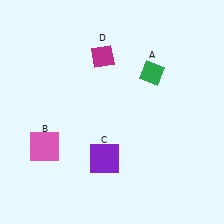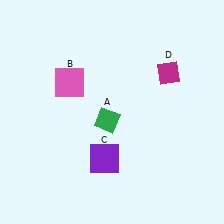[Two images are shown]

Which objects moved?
The objects that moved are: the green diamond (A), the pink square (B), the magenta diamond (D).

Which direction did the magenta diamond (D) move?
The magenta diamond (D) moved right.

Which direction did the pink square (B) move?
The pink square (B) moved up.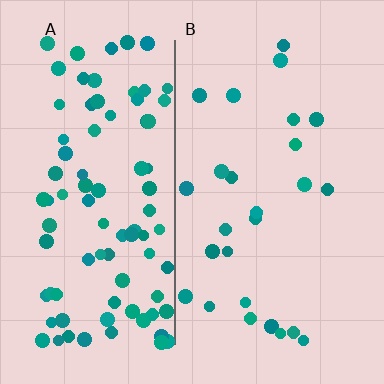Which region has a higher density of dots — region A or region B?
A (the left).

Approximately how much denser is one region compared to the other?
Approximately 3.4× — region A over region B.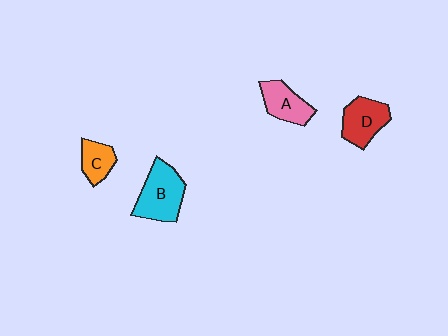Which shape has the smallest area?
Shape C (orange).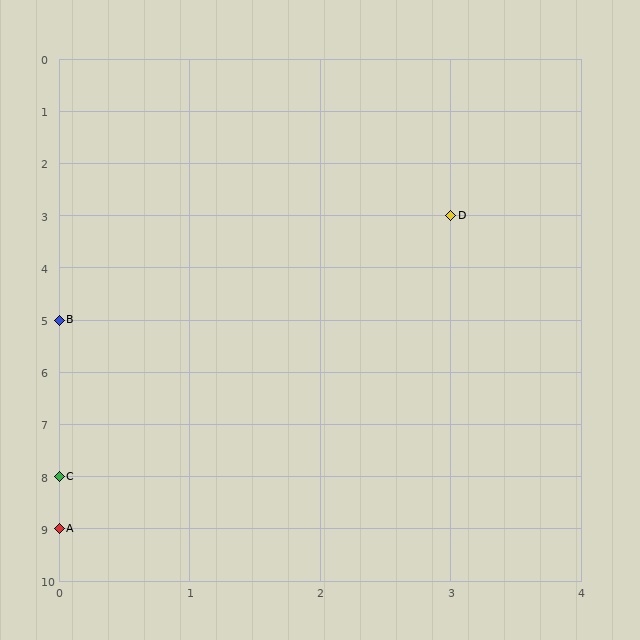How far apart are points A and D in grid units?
Points A and D are 3 columns and 6 rows apart (about 6.7 grid units diagonally).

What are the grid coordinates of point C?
Point C is at grid coordinates (0, 8).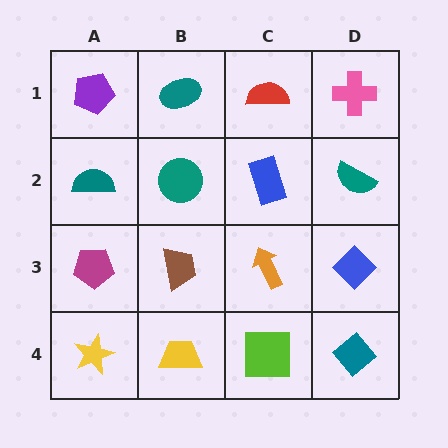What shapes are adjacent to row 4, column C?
An orange arrow (row 3, column C), a yellow trapezoid (row 4, column B), a teal diamond (row 4, column D).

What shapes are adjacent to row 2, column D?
A pink cross (row 1, column D), a blue diamond (row 3, column D), a blue rectangle (row 2, column C).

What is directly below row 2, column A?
A magenta pentagon.